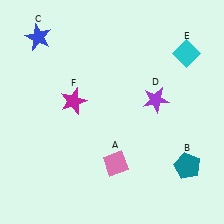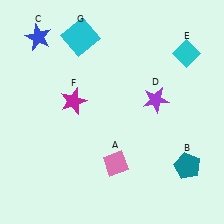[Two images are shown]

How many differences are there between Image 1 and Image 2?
There is 1 difference between the two images.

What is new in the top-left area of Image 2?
A cyan square (G) was added in the top-left area of Image 2.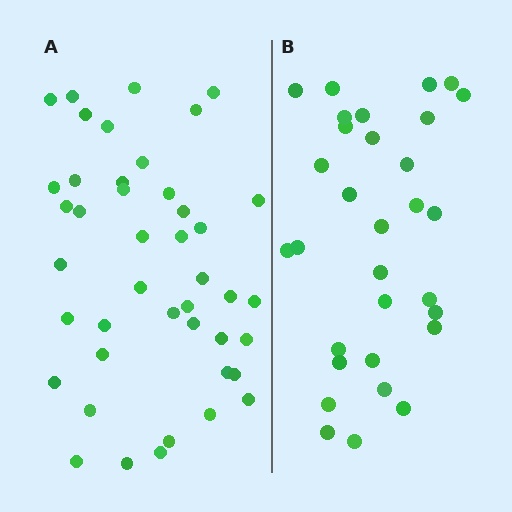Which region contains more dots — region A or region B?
Region A (the left region) has more dots.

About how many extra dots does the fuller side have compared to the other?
Region A has roughly 12 or so more dots than region B.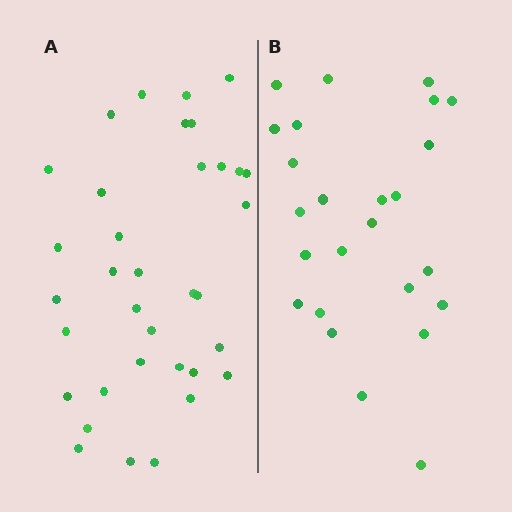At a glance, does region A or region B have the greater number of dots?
Region A (the left region) has more dots.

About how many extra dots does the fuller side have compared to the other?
Region A has roughly 10 or so more dots than region B.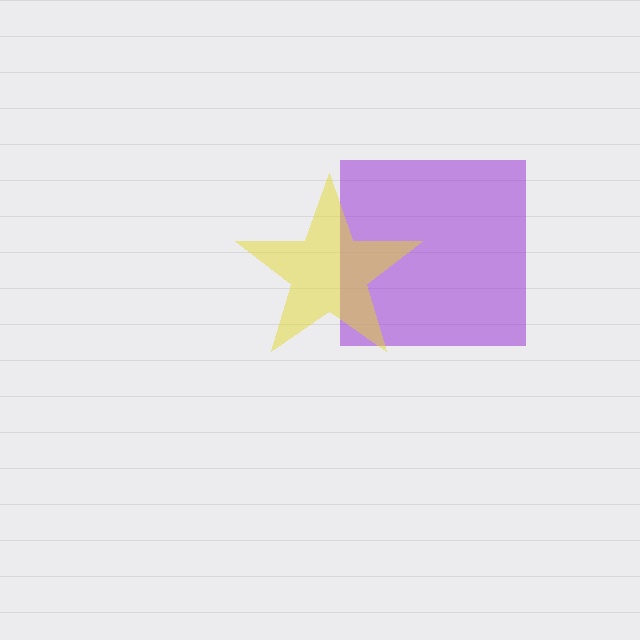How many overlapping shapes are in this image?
There are 2 overlapping shapes in the image.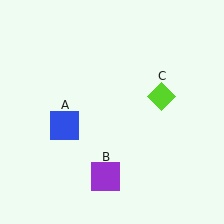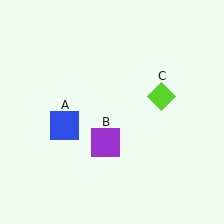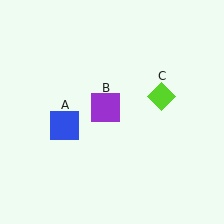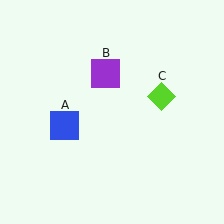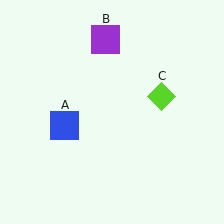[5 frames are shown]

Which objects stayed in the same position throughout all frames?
Blue square (object A) and lime diamond (object C) remained stationary.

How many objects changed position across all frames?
1 object changed position: purple square (object B).